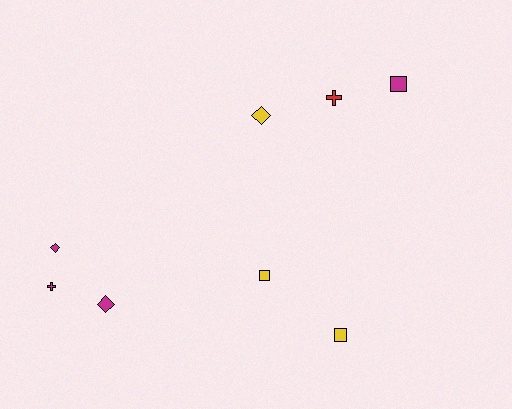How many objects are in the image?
There are 8 objects.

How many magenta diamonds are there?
There are 2 magenta diamonds.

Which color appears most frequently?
Magenta, with 4 objects.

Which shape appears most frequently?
Square, with 3 objects.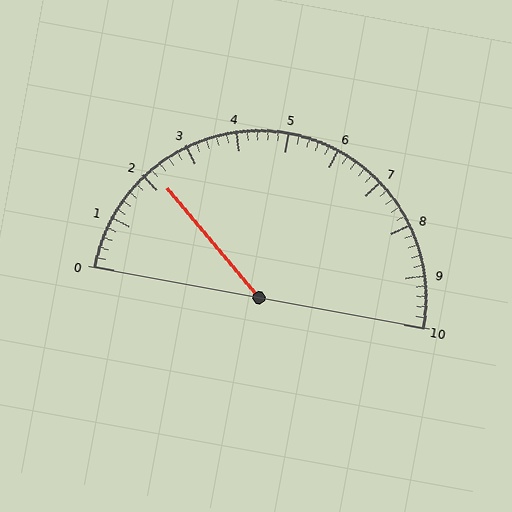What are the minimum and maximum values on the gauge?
The gauge ranges from 0 to 10.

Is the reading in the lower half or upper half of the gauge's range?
The reading is in the lower half of the range (0 to 10).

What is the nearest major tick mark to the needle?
The nearest major tick mark is 2.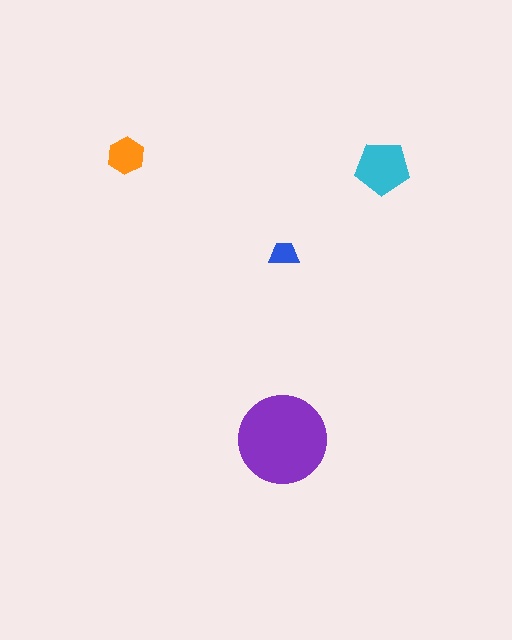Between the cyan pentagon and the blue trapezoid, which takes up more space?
The cyan pentagon.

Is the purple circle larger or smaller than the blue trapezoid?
Larger.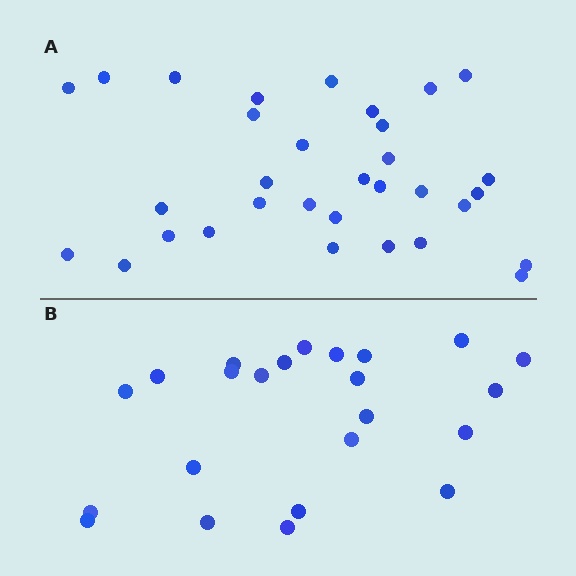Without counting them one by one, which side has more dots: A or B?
Region A (the top region) has more dots.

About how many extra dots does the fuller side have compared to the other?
Region A has roughly 8 or so more dots than region B.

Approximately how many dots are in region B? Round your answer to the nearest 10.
About 20 dots. (The exact count is 23, which rounds to 20.)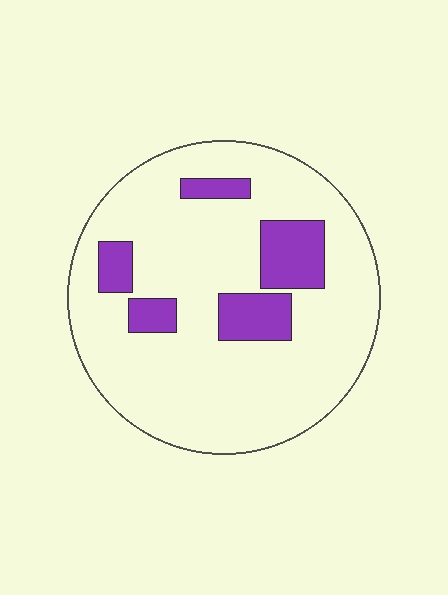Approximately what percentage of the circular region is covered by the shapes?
Approximately 15%.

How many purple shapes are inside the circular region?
5.